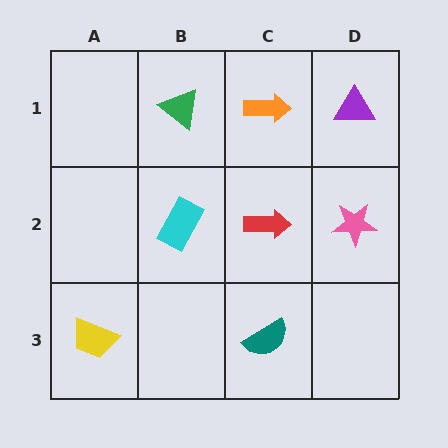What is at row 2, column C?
A red arrow.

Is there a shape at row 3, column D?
No, that cell is empty.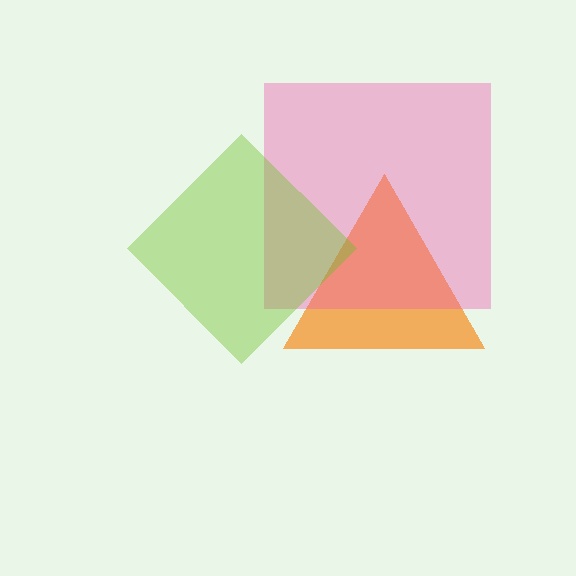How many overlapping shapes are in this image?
There are 3 overlapping shapes in the image.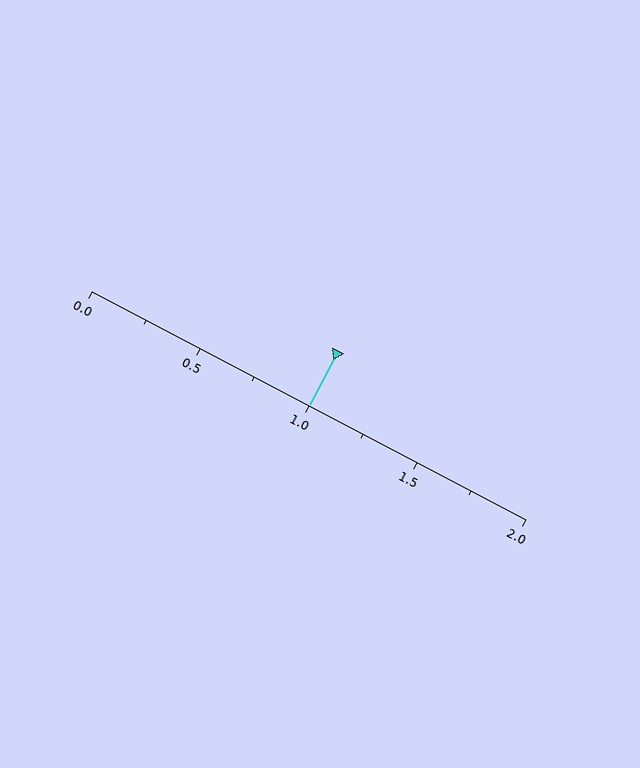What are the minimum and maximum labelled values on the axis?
The axis runs from 0.0 to 2.0.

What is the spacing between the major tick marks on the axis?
The major ticks are spaced 0.5 apart.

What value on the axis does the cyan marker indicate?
The marker indicates approximately 1.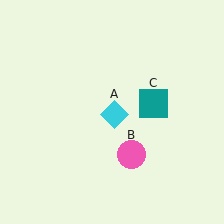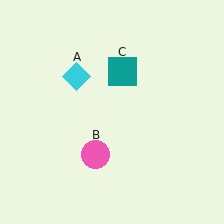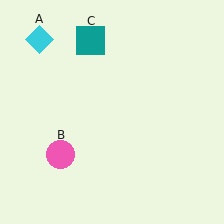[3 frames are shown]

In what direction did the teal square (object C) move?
The teal square (object C) moved up and to the left.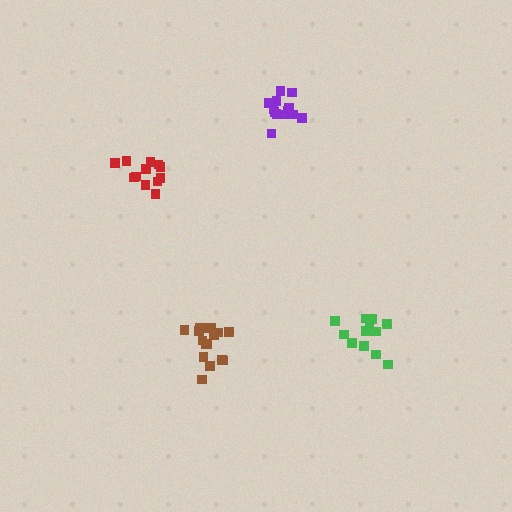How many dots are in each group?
Group 1: 12 dots, Group 2: 16 dots, Group 3: 12 dots, Group 4: 14 dots (54 total).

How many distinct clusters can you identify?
There are 4 distinct clusters.